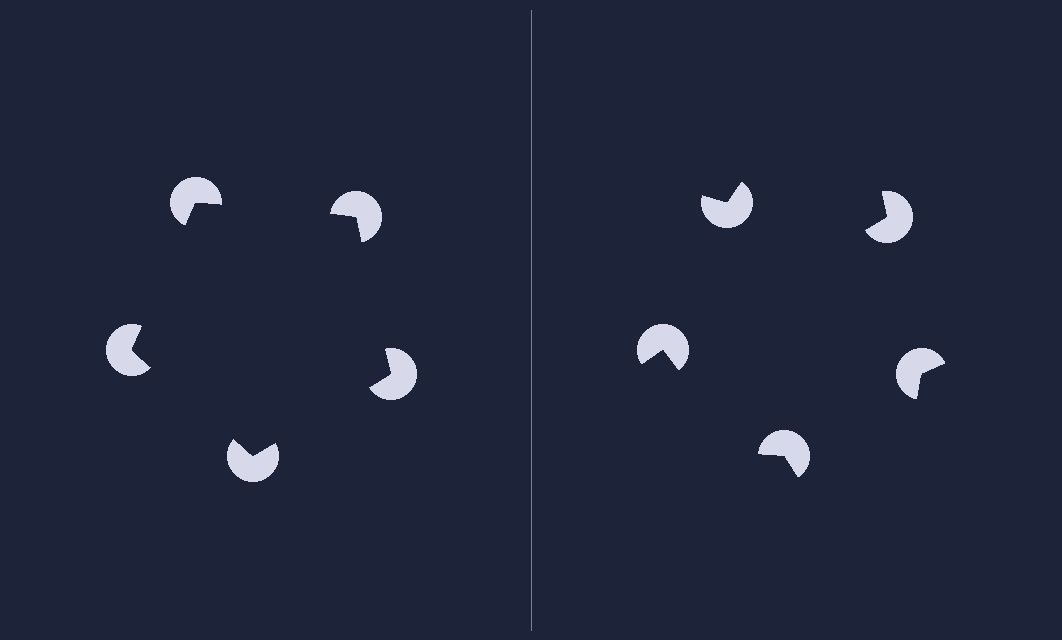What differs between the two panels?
The pac-man discs are positioned identically on both sides; only the wedge orientations differ. On the left they align to a pentagon; on the right they are misaligned.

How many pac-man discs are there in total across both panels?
10 — 5 on each side.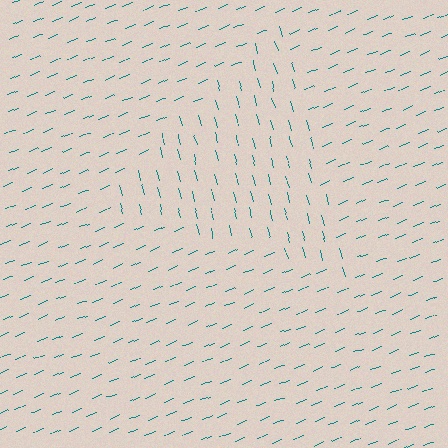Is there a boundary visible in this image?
Yes, there is a texture boundary formed by a change in line orientation.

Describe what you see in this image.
The image is filled with small teal line segments. A triangle region in the image has lines oriented differently from the surrounding lines, creating a visible texture boundary.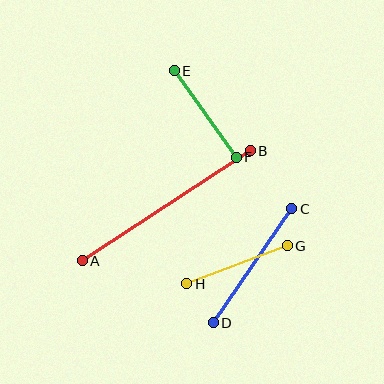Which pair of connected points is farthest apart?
Points A and B are farthest apart.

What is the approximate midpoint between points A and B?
The midpoint is at approximately (166, 206) pixels.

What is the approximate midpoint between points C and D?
The midpoint is at approximately (253, 266) pixels.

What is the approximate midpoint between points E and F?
The midpoint is at approximately (205, 114) pixels.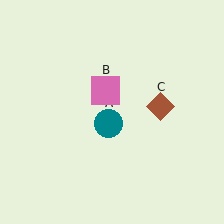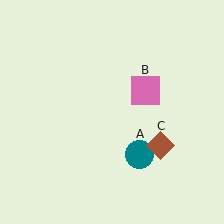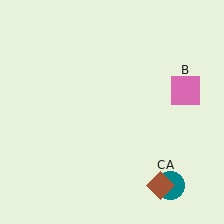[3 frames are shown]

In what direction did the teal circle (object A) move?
The teal circle (object A) moved down and to the right.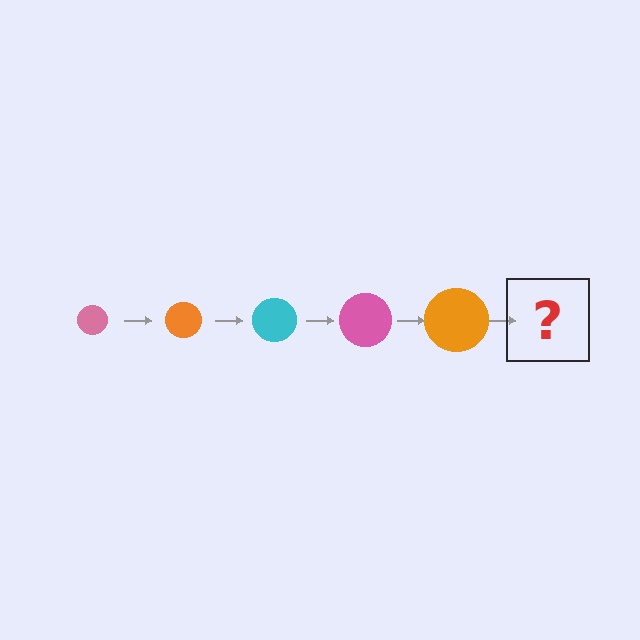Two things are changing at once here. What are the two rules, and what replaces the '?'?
The two rules are that the circle grows larger each step and the color cycles through pink, orange, and cyan. The '?' should be a cyan circle, larger than the previous one.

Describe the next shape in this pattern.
It should be a cyan circle, larger than the previous one.